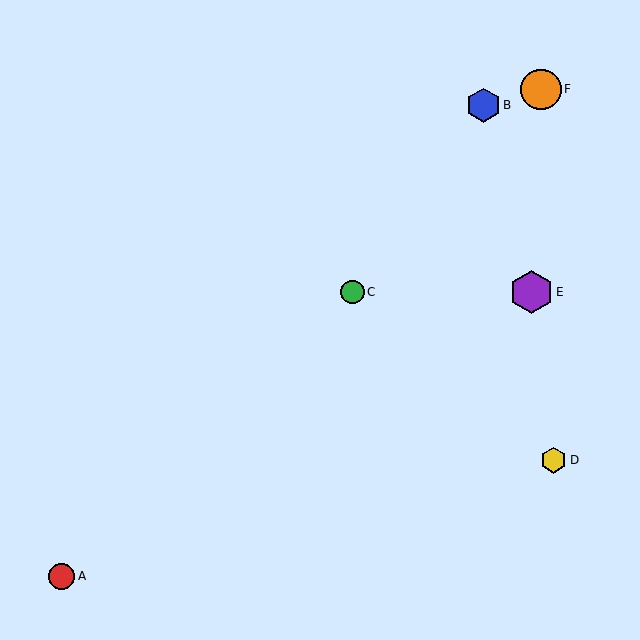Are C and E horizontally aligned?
Yes, both are at y≈292.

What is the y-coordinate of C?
Object C is at y≈292.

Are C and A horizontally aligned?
No, C is at y≈292 and A is at y≈576.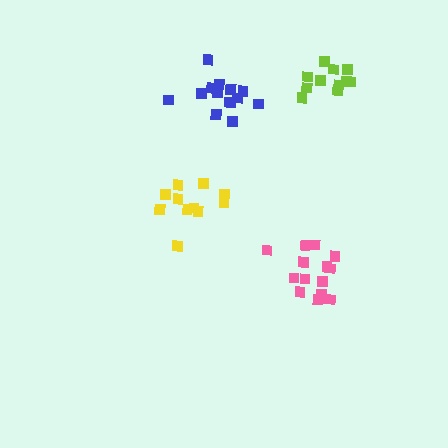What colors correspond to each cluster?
The clusters are colored: lime, blue, pink, yellow.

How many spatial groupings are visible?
There are 4 spatial groupings.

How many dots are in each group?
Group 1: 11 dots, Group 2: 14 dots, Group 3: 15 dots, Group 4: 11 dots (51 total).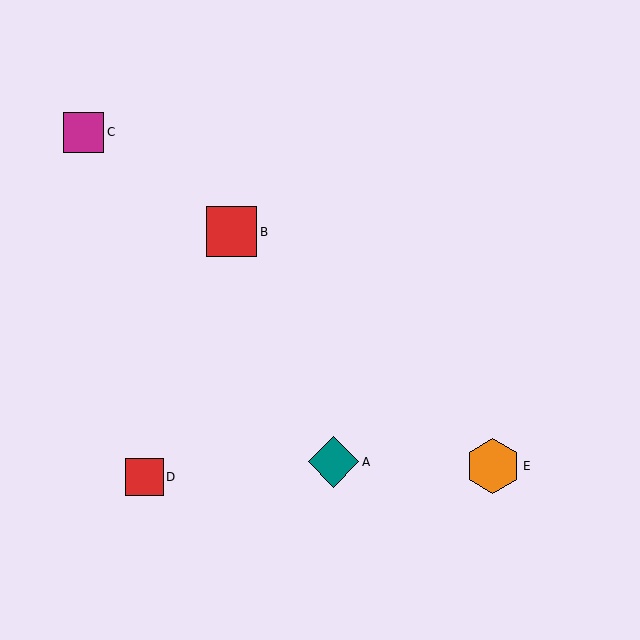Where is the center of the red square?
The center of the red square is at (232, 232).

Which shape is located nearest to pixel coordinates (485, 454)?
The orange hexagon (labeled E) at (493, 466) is nearest to that location.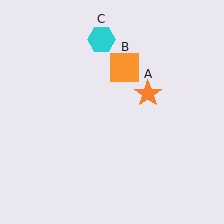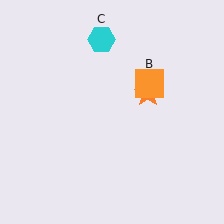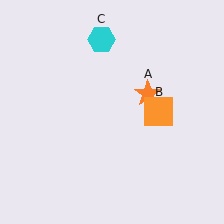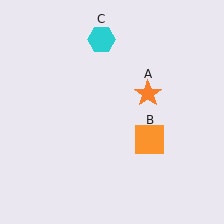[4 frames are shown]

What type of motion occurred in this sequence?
The orange square (object B) rotated clockwise around the center of the scene.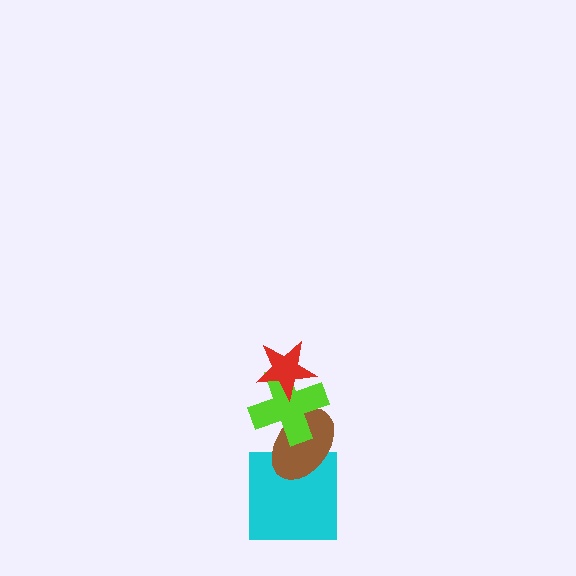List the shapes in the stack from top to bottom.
From top to bottom: the red star, the lime cross, the brown ellipse, the cyan square.